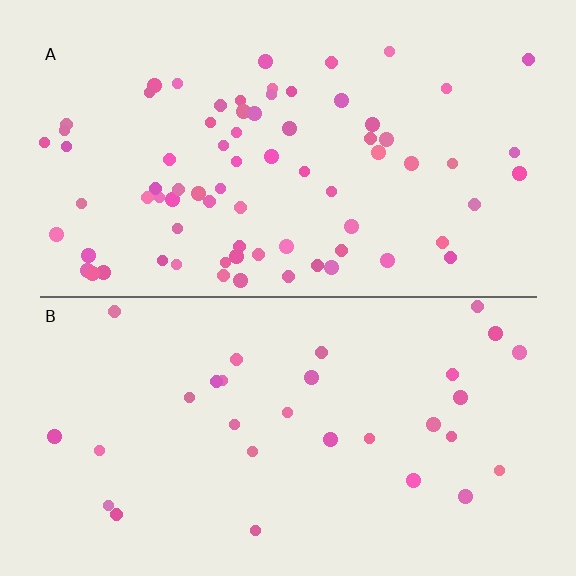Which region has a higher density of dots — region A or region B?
A (the top).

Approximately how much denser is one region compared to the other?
Approximately 2.4× — region A over region B.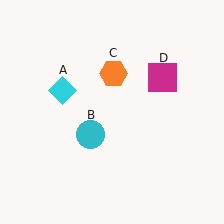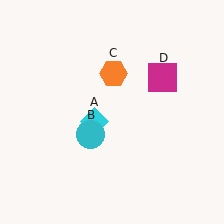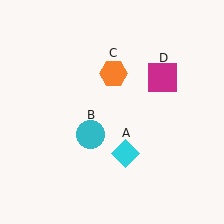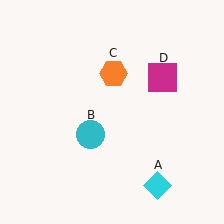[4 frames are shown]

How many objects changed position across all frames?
1 object changed position: cyan diamond (object A).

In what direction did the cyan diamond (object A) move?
The cyan diamond (object A) moved down and to the right.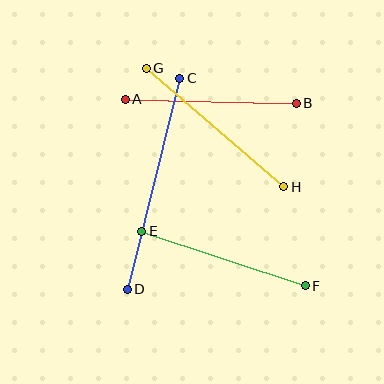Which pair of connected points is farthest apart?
Points C and D are farthest apart.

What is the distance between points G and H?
The distance is approximately 181 pixels.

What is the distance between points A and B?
The distance is approximately 171 pixels.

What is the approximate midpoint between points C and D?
The midpoint is at approximately (154, 184) pixels.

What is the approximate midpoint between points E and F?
The midpoint is at approximately (223, 258) pixels.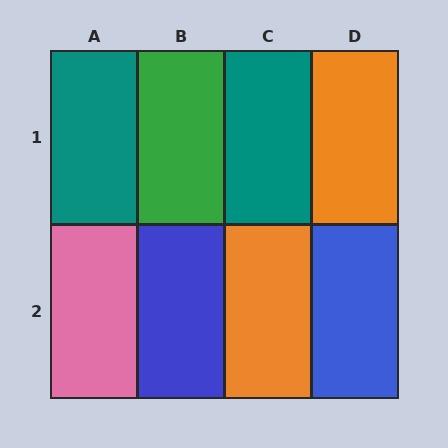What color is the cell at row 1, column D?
Orange.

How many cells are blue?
2 cells are blue.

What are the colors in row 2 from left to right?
Pink, blue, orange, blue.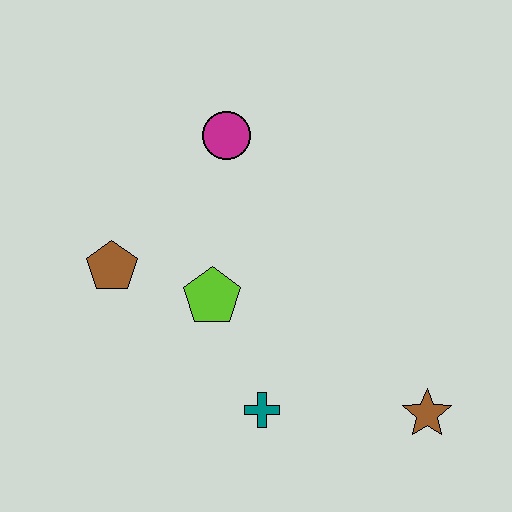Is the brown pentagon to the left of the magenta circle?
Yes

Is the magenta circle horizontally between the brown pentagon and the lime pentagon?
No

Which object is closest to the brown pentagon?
The lime pentagon is closest to the brown pentagon.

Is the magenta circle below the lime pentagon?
No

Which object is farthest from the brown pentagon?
The brown star is farthest from the brown pentagon.